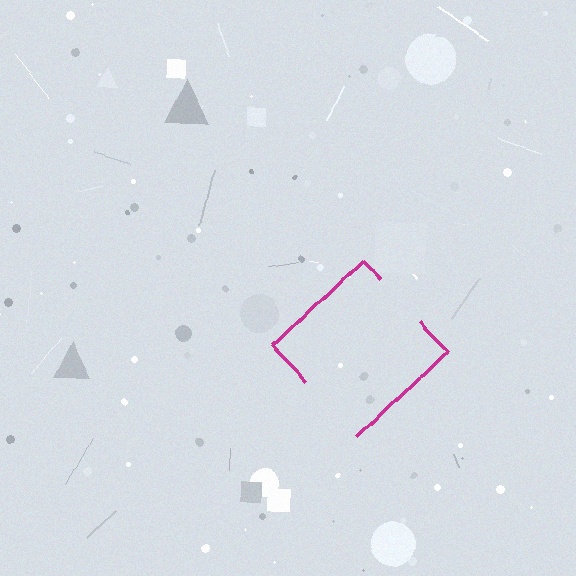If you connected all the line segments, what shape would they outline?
They would outline a diamond.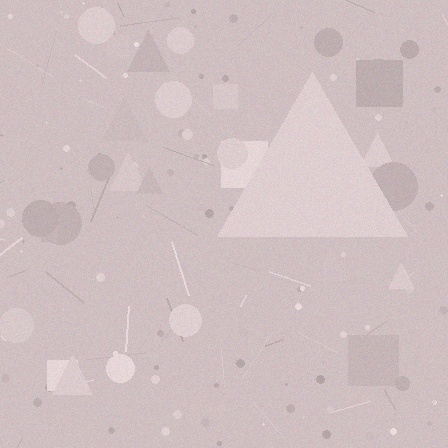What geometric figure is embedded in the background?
A triangle is embedded in the background.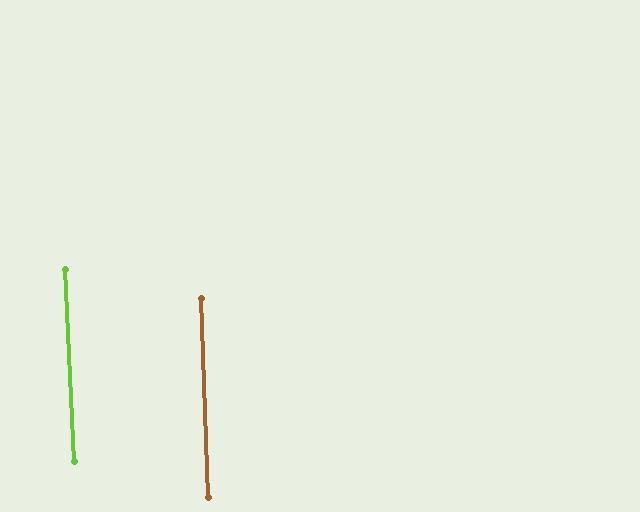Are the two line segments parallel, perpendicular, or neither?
Parallel — their directions differ by only 0.9°.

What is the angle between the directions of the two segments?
Approximately 1 degree.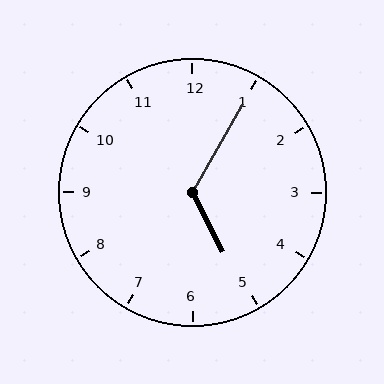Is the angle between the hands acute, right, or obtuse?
It is obtuse.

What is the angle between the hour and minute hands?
Approximately 122 degrees.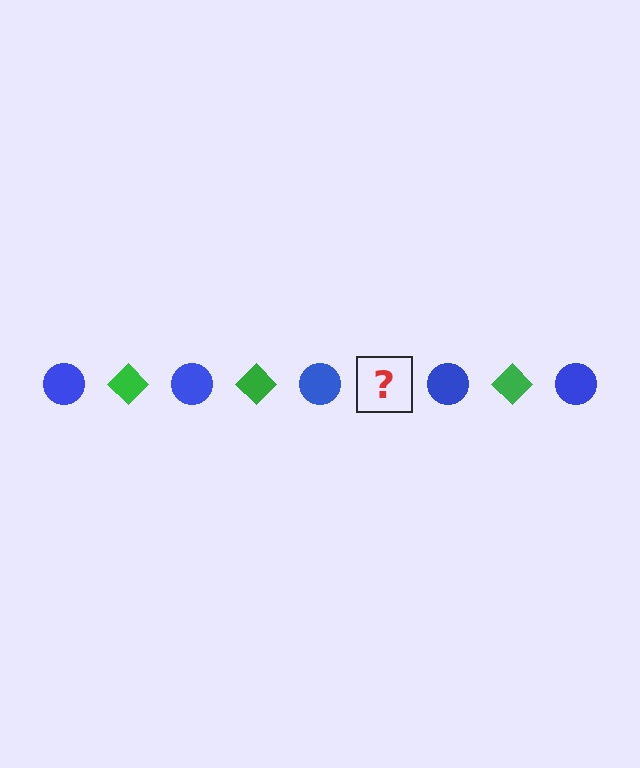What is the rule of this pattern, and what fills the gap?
The rule is that the pattern alternates between blue circle and green diamond. The gap should be filled with a green diamond.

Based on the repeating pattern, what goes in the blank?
The blank should be a green diamond.